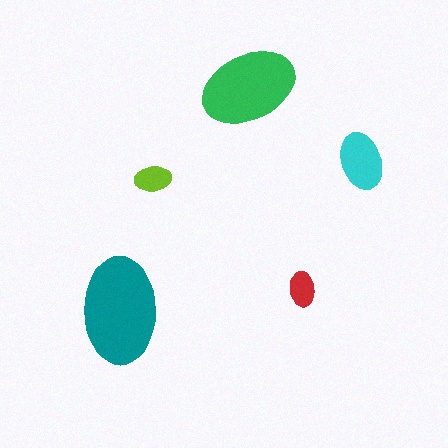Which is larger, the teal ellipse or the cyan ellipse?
The teal one.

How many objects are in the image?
There are 5 objects in the image.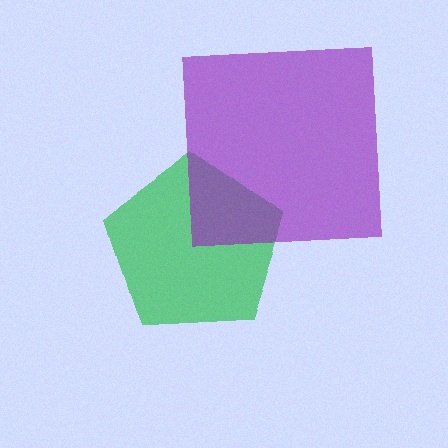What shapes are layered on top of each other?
The layered shapes are: a green pentagon, a purple square.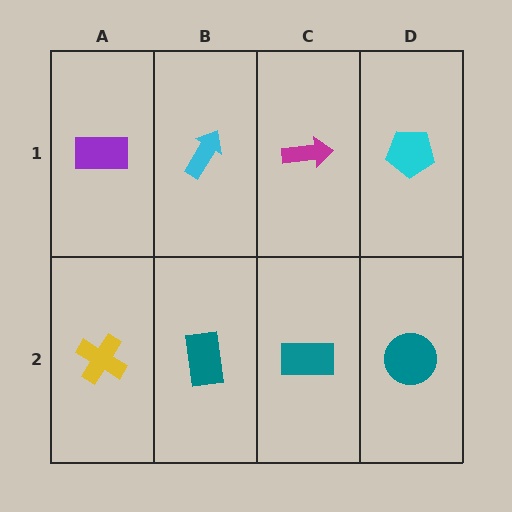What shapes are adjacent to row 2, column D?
A cyan pentagon (row 1, column D), a teal rectangle (row 2, column C).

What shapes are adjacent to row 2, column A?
A purple rectangle (row 1, column A), a teal rectangle (row 2, column B).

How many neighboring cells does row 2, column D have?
2.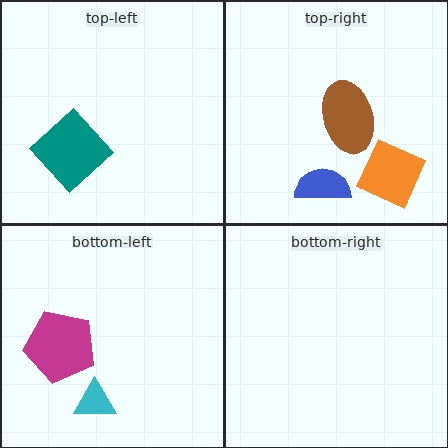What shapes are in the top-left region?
The teal diamond.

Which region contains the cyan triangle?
The bottom-left region.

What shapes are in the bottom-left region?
The cyan triangle, the magenta pentagon.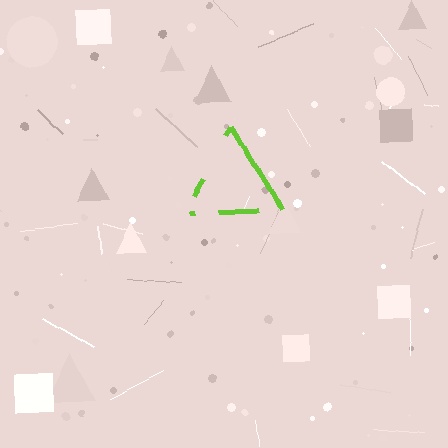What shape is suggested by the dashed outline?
The dashed outline suggests a triangle.